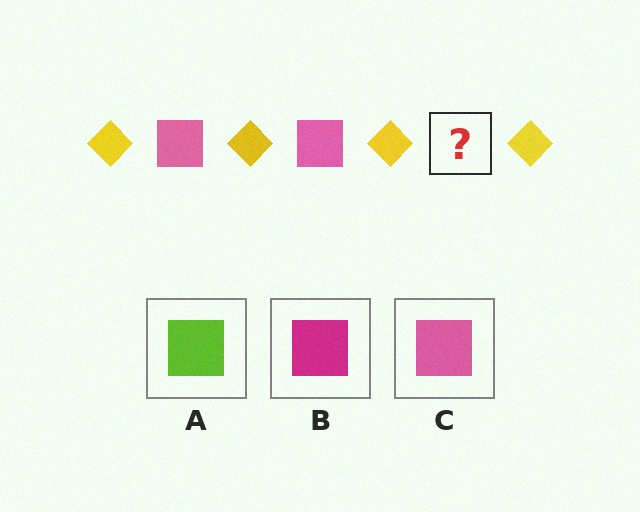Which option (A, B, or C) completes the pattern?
C.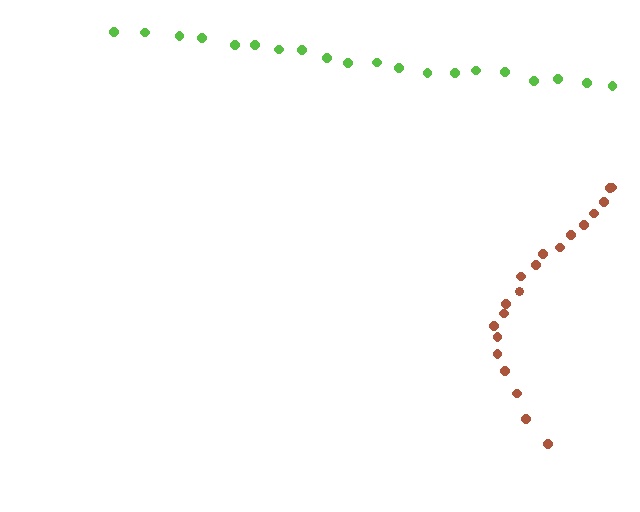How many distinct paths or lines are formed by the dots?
There are 2 distinct paths.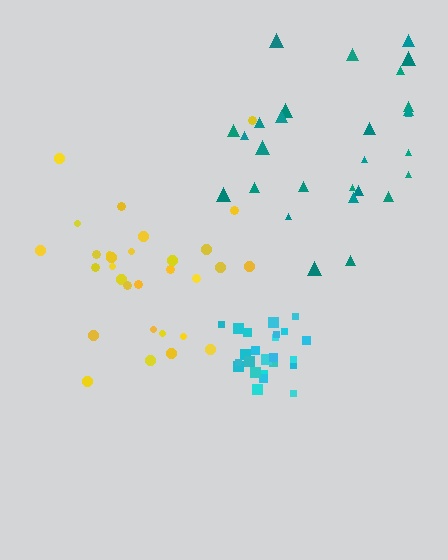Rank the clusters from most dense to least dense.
cyan, yellow, teal.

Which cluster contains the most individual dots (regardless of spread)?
Yellow (30).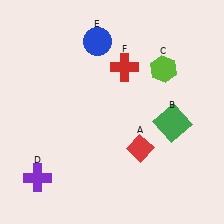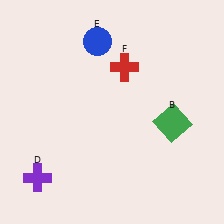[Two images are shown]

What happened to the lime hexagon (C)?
The lime hexagon (C) was removed in Image 2. It was in the top-right area of Image 1.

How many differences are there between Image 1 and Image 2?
There are 2 differences between the two images.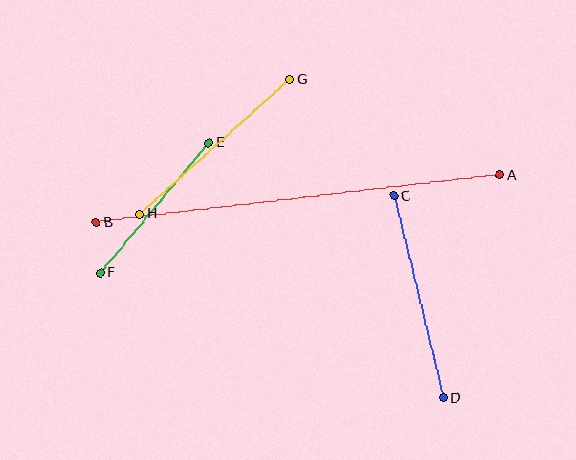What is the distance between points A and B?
The distance is approximately 406 pixels.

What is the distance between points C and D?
The distance is approximately 208 pixels.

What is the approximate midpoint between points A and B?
The midpoint is at approximately (298, 199) pixels.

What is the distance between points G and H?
The distance is approximately 202 pixels.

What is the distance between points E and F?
The distance is approximately 170 pixels.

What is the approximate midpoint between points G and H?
The midpoint is at approximately (215, 147) pixels.